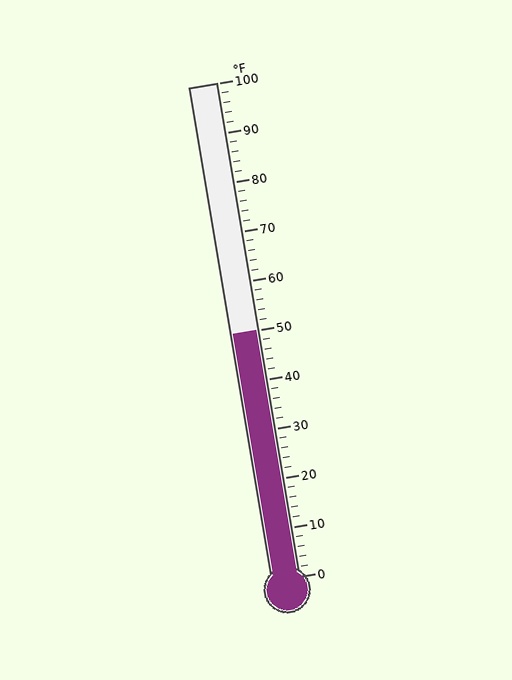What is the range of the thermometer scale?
The thermometer scale ranges from 0°F to 100°F.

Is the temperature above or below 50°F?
The temperature is at 50°F.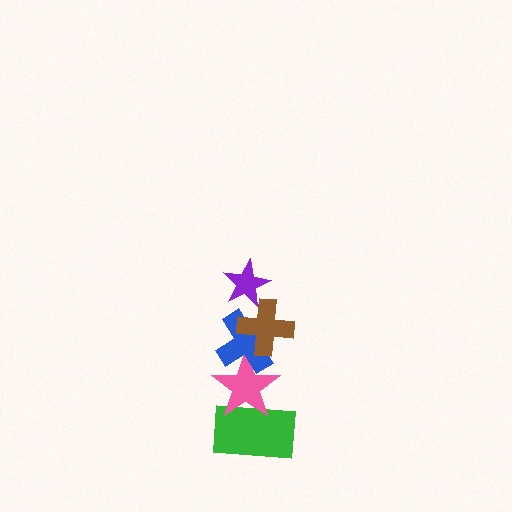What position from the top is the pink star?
The pink star is 4th from the top.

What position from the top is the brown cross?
The brown cross is 2nd from the top.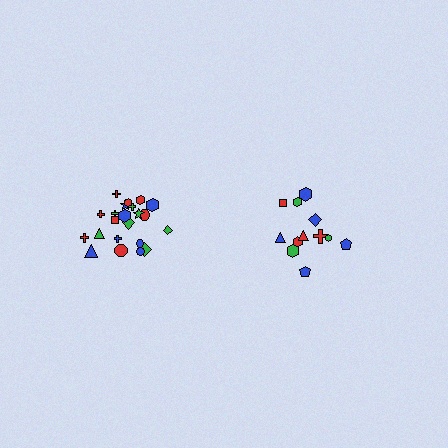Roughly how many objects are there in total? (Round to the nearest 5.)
Roughly 35 objects in total.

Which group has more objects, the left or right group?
The left group.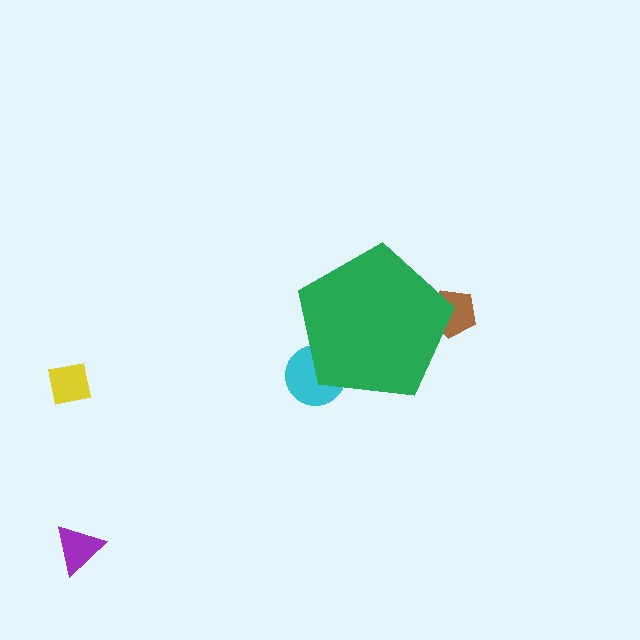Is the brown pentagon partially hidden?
Yes, the brown pentagon is partially hidden behind the green pentagon.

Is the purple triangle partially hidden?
No, the purple triangle is fully visible.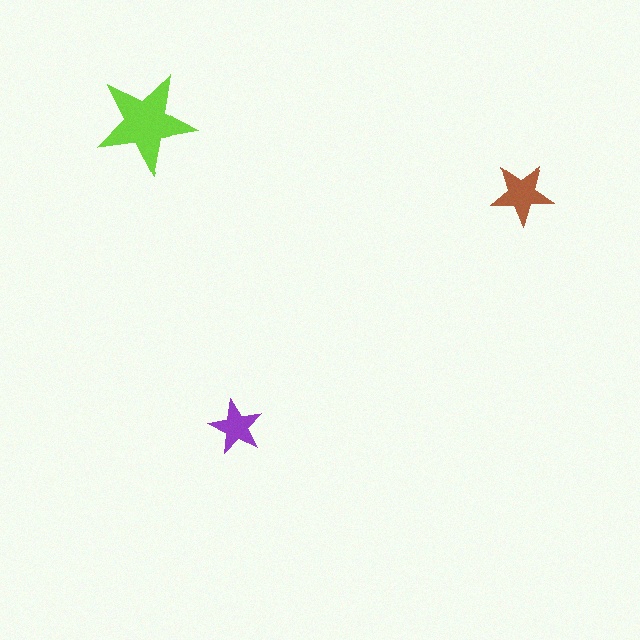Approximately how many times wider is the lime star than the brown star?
About 1.5 times wider.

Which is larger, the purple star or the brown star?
The brown one.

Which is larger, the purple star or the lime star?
The lime one.